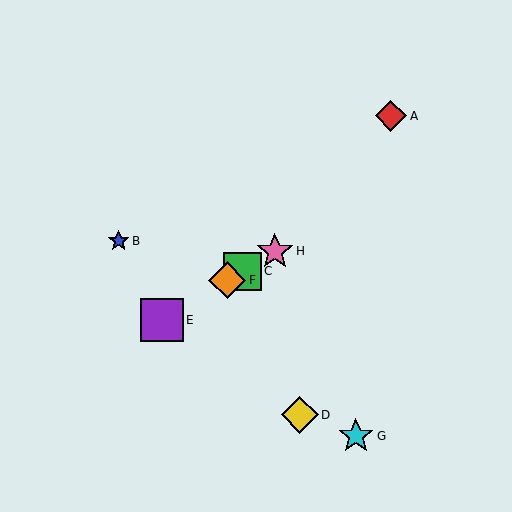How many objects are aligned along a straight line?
4 objects (C, E, F, H) are aligned along a straight line.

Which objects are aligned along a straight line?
Objects C, E, F, H are aligned along a straight line.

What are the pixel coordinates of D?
Object D is at (300, 415).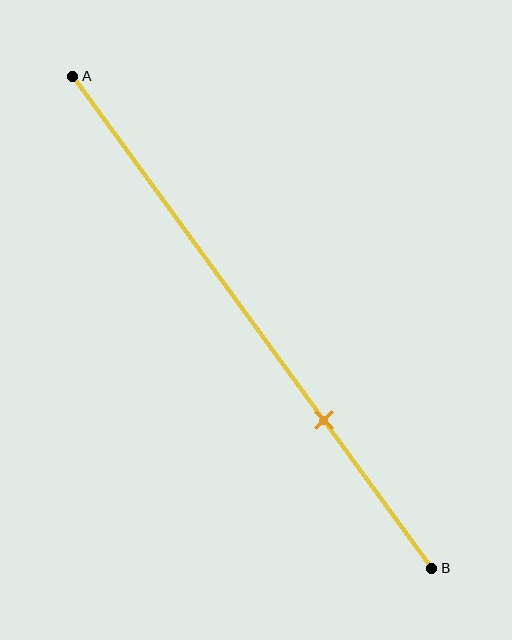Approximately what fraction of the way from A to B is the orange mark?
The orange mark is approximately 70% of the way from A to B.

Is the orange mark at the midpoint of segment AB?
No, the mark is at about 70% from A, not at the 50% midpoint.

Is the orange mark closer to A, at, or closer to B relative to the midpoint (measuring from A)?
The orange mark is closer to point B than the midpoint of segment AB.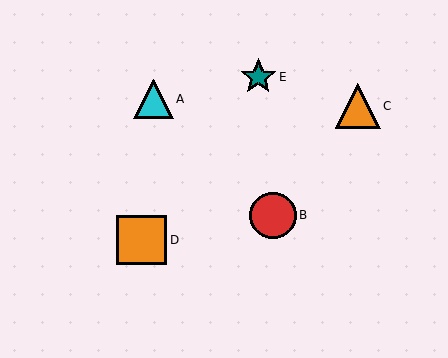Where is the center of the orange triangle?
The center of the orange triangle is at (358, 106).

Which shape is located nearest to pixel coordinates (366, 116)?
The orange triangle (labeled C) at (358, 106) is nearest to that location.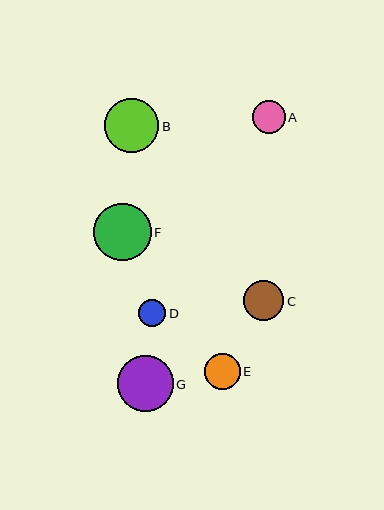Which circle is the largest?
Circle F is the largest with a size of approximately 57 pixels.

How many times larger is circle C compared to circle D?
Circle C is approximately 1.5 times the size of circle D.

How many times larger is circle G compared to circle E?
Circle G is approximately 1.6 times the size of circle E.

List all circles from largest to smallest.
From largest to smallest: F, G, B, C, E, A, D.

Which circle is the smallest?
Circle D is the smallest with a size of approximately 27 pixels.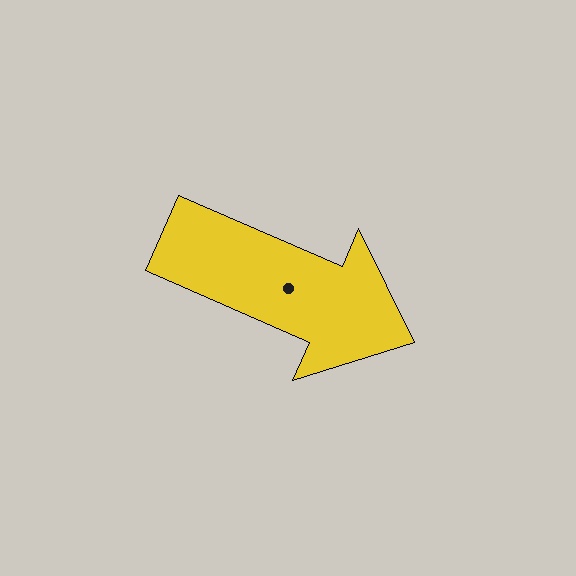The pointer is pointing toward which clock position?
Roughly 4 o'clock.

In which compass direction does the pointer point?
Southeast.